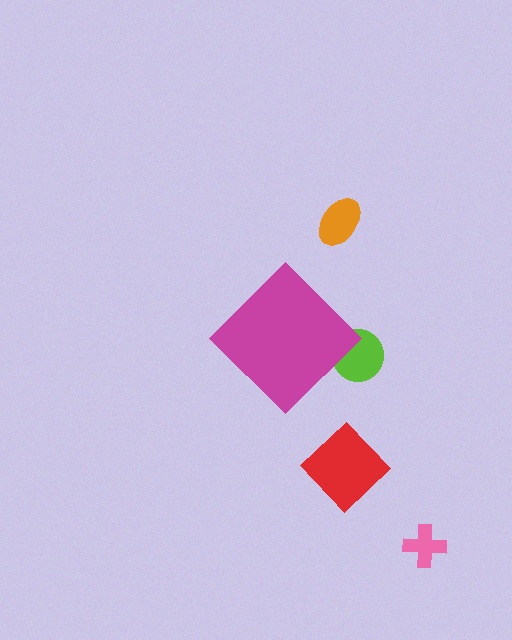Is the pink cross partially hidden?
No, the pink cross is fully visible.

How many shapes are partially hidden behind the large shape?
1 shape is partially hidden.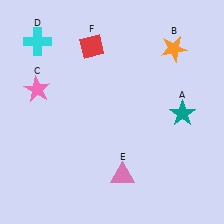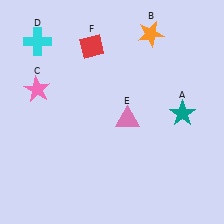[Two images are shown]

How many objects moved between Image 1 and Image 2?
2 objects moved between the two images.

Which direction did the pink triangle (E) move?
The pink triangle (E) moved up.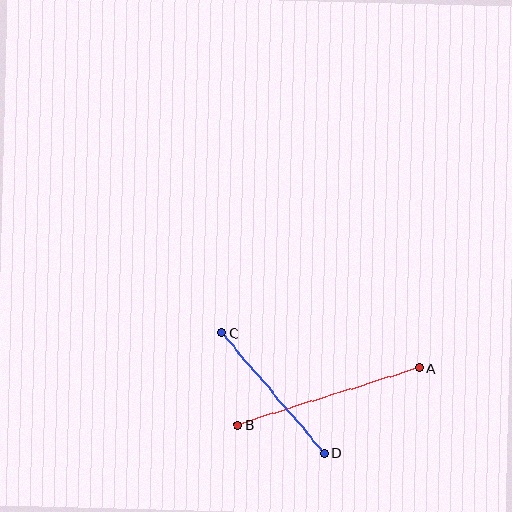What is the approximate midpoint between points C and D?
The midpoint is at approximately (273, 393) pixels.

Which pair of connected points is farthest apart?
Points A and B are farthest apart.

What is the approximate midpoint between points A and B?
The midpoint is at approximately (328, 397) pixels.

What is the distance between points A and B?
The distance is approximately 191 pixels.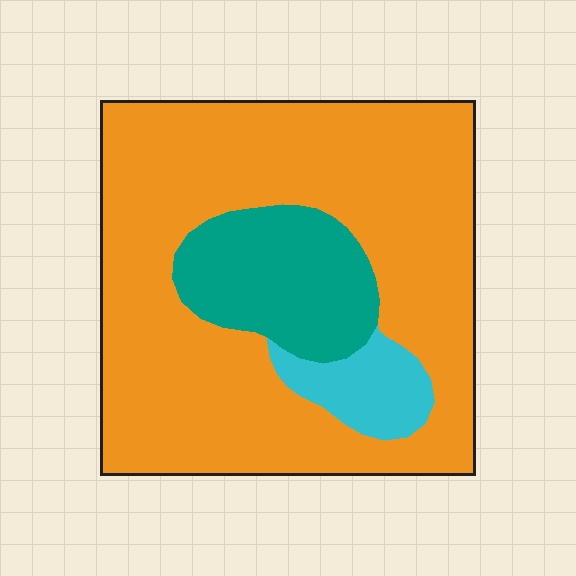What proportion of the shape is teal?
Teal takes up less than a quarter of the shape.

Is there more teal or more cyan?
Teal.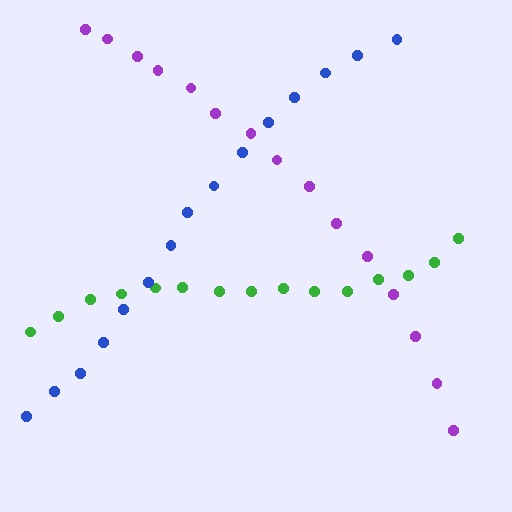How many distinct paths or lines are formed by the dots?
There are 3 distinct paths.